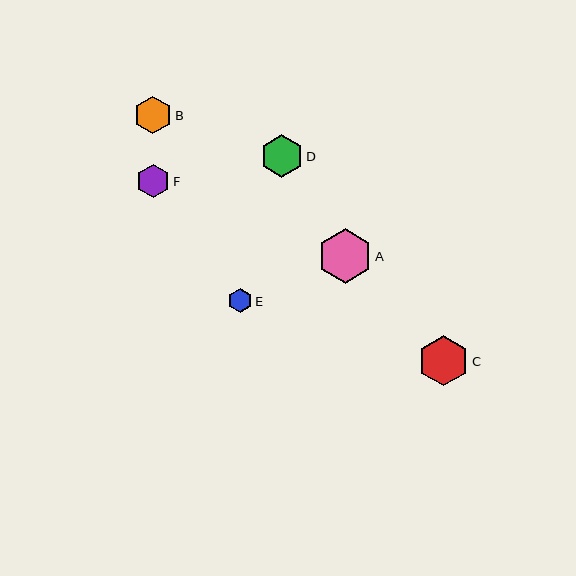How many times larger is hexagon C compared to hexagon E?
Hexagon C is approximately 2.1 times the size of hexagon E.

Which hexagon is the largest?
Hexagon A is the largest with a size of approximately 55 pixels.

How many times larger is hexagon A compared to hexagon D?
Hexagon A is approximately 1.3 times the size of hexagon D.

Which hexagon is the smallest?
Hexagon E is the smallest with a size of approximately 24 pixels.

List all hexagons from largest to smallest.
From largest to smallest: A, C, D, B, F, E.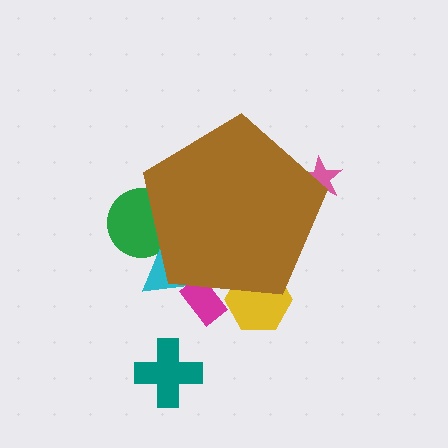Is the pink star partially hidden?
Yes, the pink star is partially hidden behind the brown pentagon.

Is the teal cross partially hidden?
No, the teal cross is fully visible.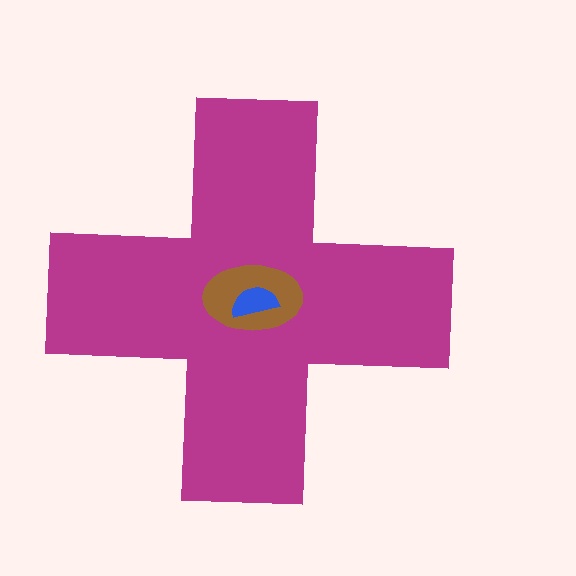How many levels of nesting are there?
3.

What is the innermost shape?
The blue semicircle.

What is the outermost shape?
The magenta cross.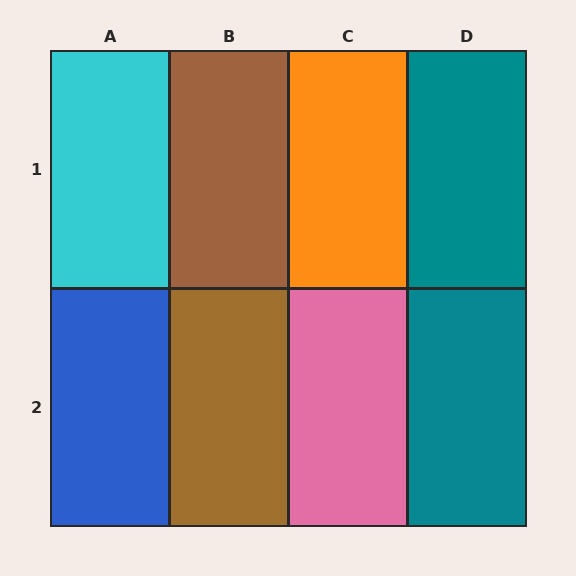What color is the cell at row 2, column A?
Blue.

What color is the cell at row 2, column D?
Teal.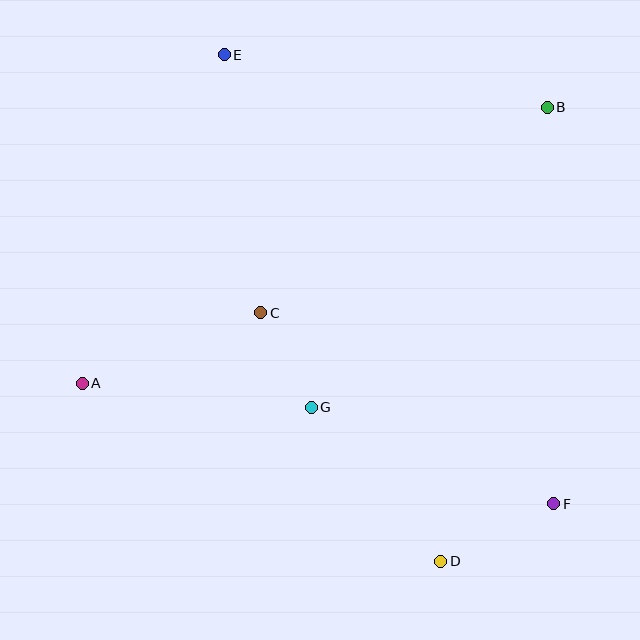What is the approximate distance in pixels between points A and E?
The distance between A and E is approximately 358 pixels.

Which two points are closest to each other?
Points C and G are closest to each other.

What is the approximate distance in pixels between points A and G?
The distance between A and G is approximately 230 pixels.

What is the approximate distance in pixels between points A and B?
The distance between A and B is approximately 540 pixels.